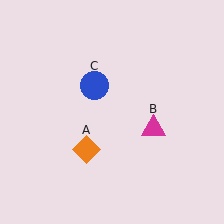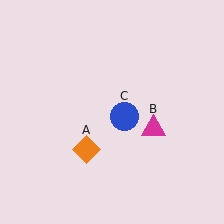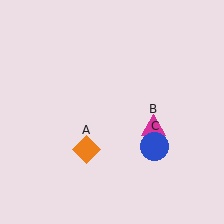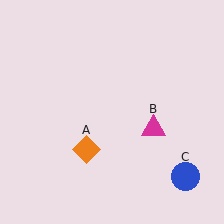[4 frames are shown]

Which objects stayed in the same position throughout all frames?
Orange diamond (object A) and magenta triangle (object B) remained stationary.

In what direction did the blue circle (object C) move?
The blue circle (object C) moved down and to the right.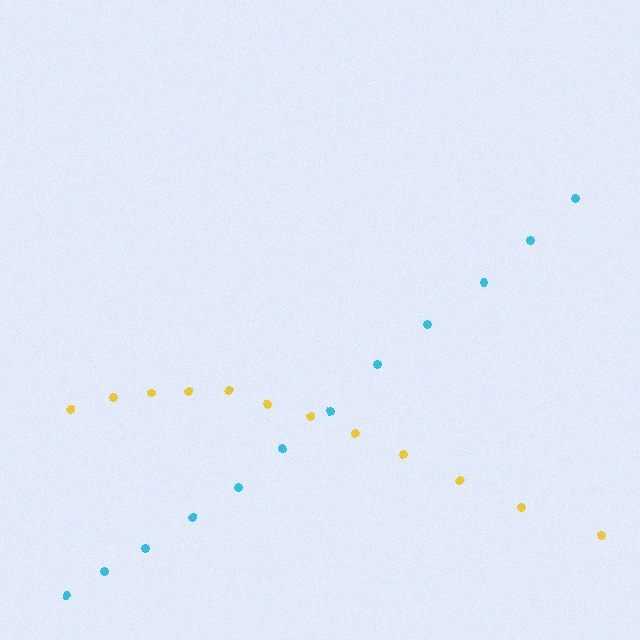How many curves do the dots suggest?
There are 2 distinct paths.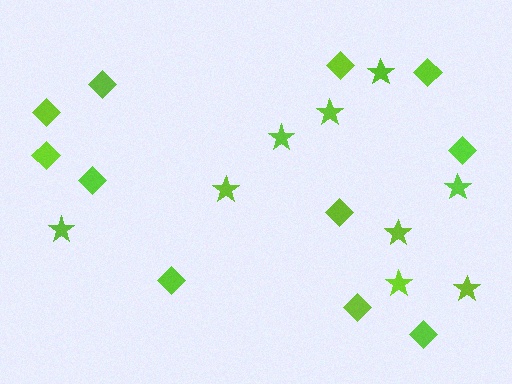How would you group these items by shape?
There are 2 groups: one group of diamonds (11) and one group of stars (9).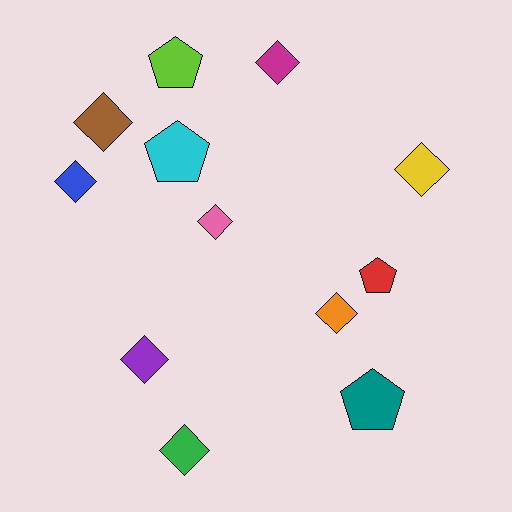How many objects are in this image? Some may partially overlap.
There are 12 objects.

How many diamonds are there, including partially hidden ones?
There are 8 diamonds.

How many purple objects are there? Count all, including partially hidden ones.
There is 1 purple object.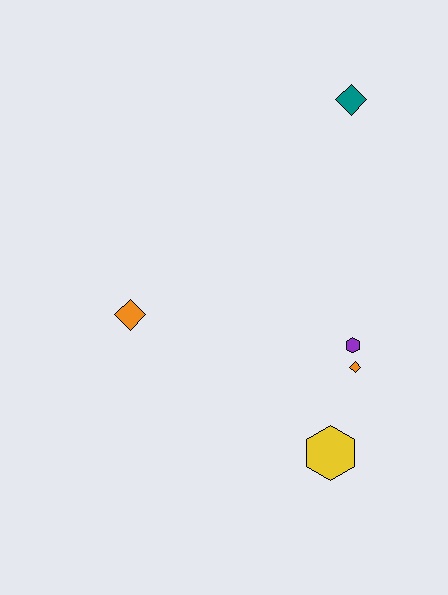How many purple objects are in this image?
There is 1 purple object.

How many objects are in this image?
There are 5 objects.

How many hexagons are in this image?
There are 2 hexagons.